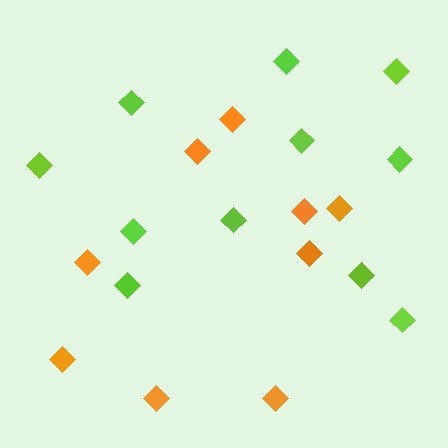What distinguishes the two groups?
There are 2 groups: one group of lime diamonds (11) and one group of orange diamonds (9).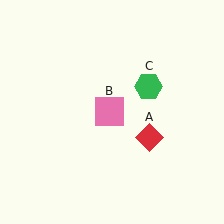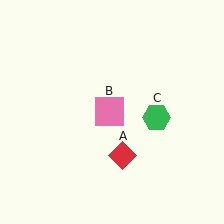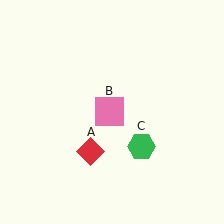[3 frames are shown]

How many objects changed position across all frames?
2 objects changed position: red diamond (object A), green hexagon (object C).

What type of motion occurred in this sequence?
The red diamond (object A), green hexagon (object C) rotated clockwise around the center of the scene.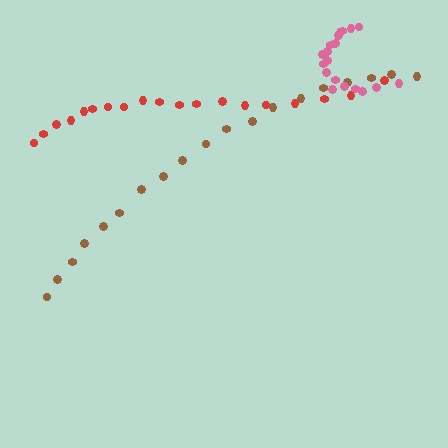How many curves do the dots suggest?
There are 3 distinct paths.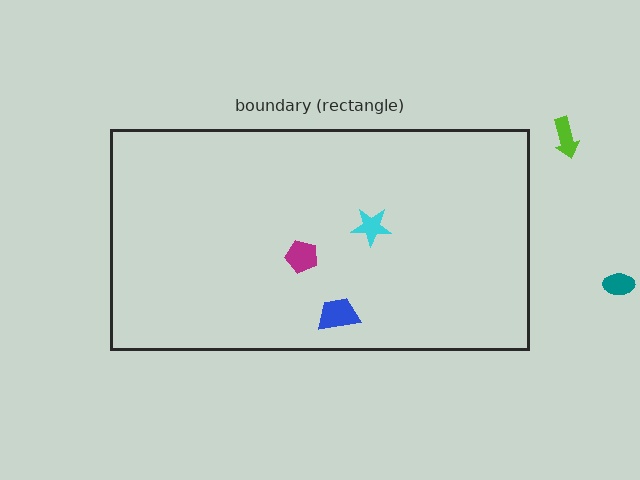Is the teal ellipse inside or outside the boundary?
Outside.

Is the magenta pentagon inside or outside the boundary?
Inside.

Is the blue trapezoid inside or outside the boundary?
Inside.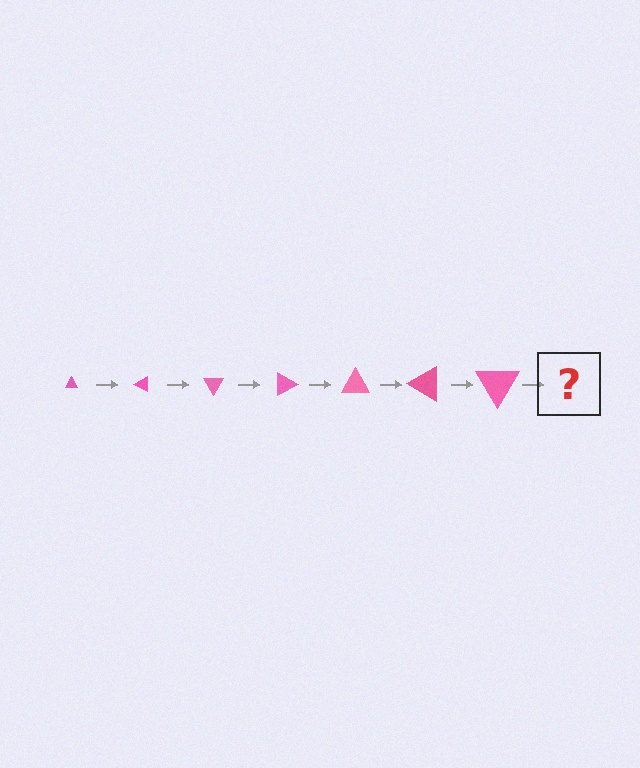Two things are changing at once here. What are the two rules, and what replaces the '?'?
The two rules are that the triangle grows larger each step and it rotates 30 degrees each step. The '?' should be a triangle, larger than the previous one and rotated 210 degrees from the start.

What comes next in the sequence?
The next element should be a triangle, larger than the previous one and rotated 210 degrees from the start.